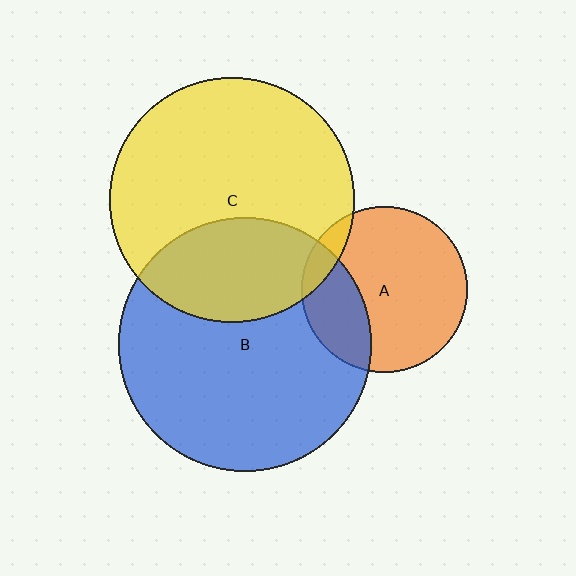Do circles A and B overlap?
Yes.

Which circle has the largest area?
Circle B (blue).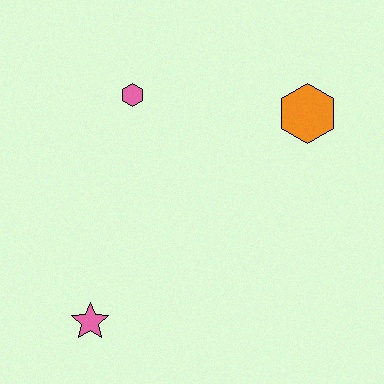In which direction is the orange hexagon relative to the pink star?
The orange hexagon is to the right of the pink star.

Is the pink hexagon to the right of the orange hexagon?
No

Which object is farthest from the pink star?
The orange hexagon is farthest from the pink star.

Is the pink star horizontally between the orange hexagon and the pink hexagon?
No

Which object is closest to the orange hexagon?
The pink hexagon is closest to the orange hexagon.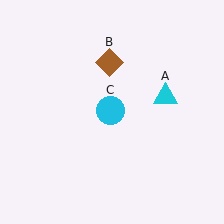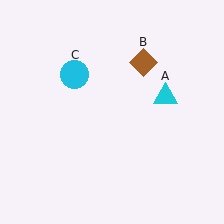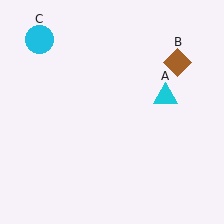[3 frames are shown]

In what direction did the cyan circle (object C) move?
The cyan circle (object C) moved up and to the left.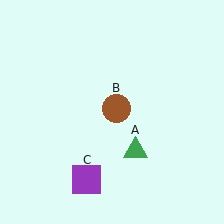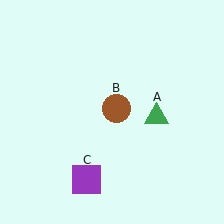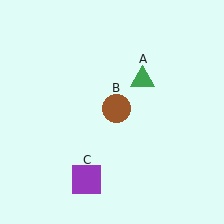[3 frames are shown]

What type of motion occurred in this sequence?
The green triangle (object A) rotated counterclockwise around the center of the scene.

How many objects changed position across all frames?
1 object changed position: green triangle (object A).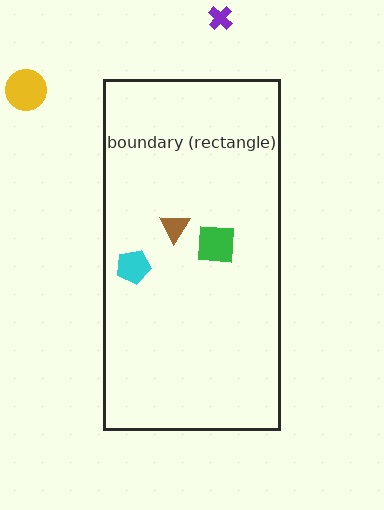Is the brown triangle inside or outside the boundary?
Inside.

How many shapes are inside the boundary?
3 inside, 2 outside.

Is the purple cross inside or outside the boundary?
Outside.